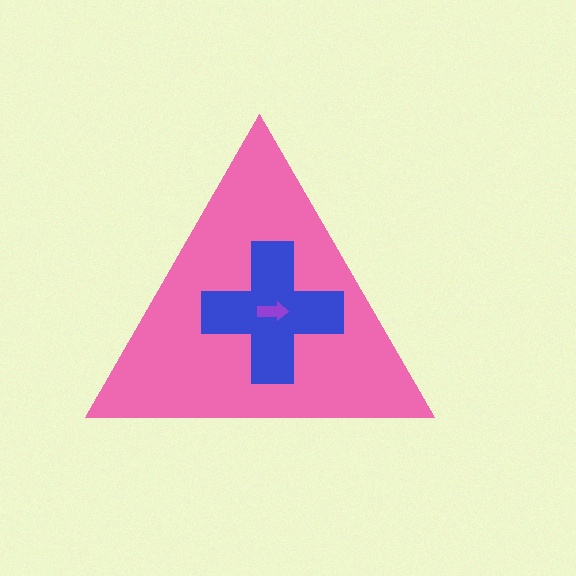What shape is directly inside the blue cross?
The purple arrow.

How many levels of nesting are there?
3.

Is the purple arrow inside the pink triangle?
Yes.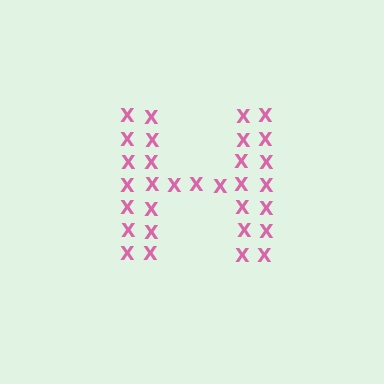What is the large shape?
The large shape is the letter H.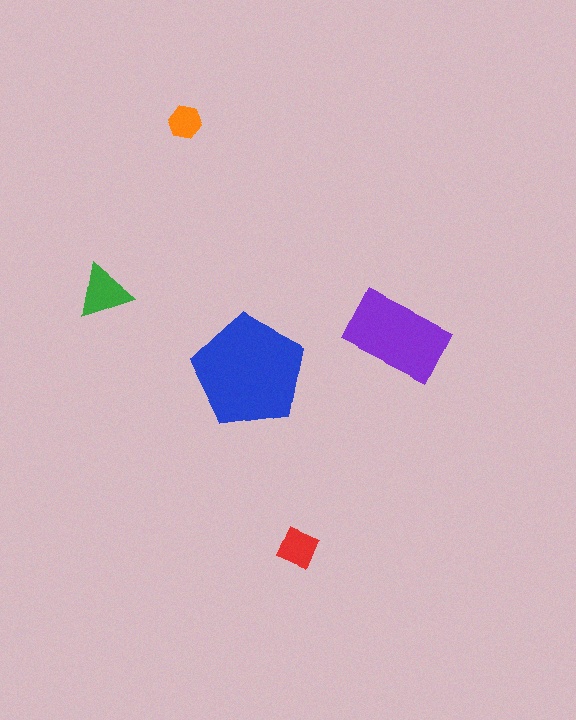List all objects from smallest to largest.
The orange hexagon, the red square, the green triangle, the purple rectangle, the blue pentagon.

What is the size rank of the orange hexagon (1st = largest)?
5th.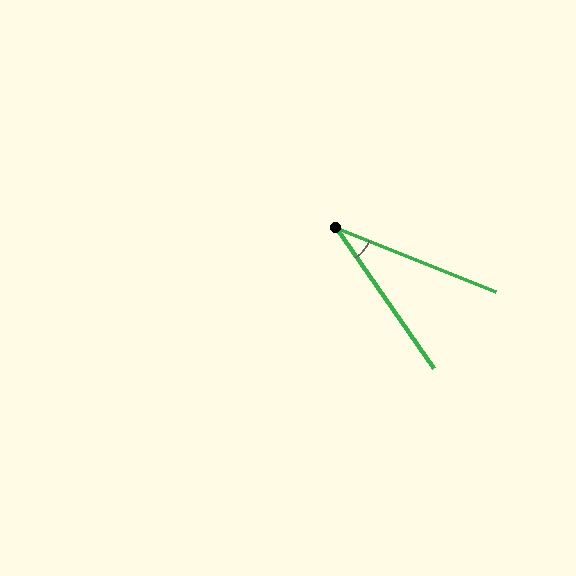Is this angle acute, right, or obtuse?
It is acute.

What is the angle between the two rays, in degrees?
Approximately 33 degrees.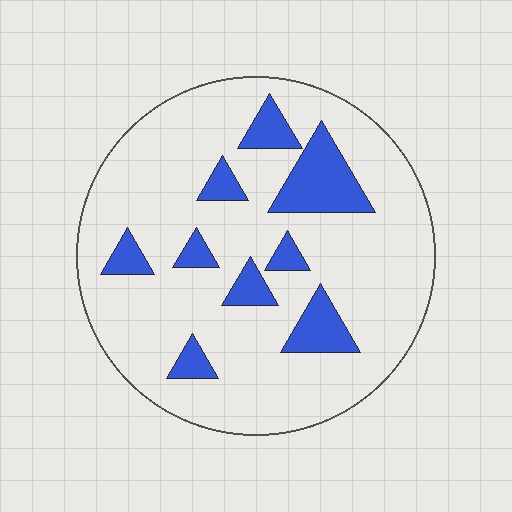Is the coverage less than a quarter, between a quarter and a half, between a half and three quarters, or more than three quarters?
Less than a quarter.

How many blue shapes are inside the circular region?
9.